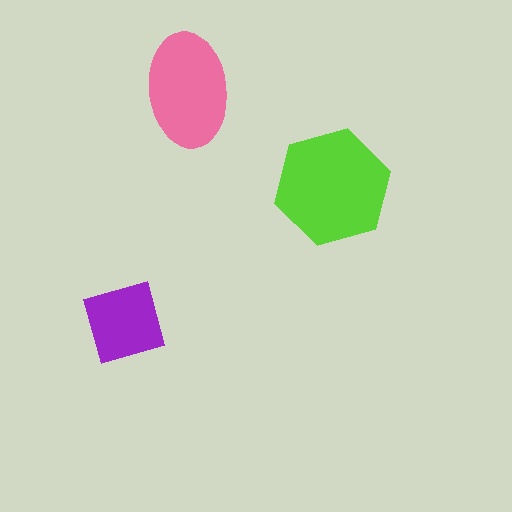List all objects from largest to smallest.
The lime hexagon, the pink ellipse, the purple diamond.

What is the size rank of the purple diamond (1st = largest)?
3rd.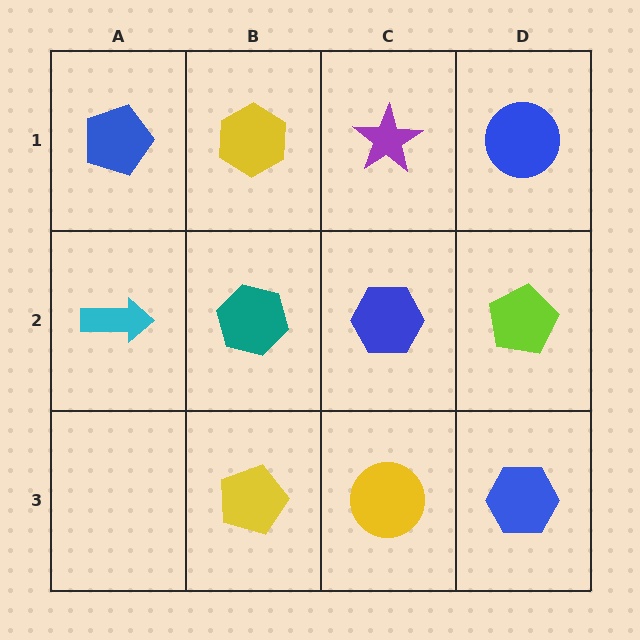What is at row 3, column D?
A blue hexagon.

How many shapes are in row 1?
4 shapes.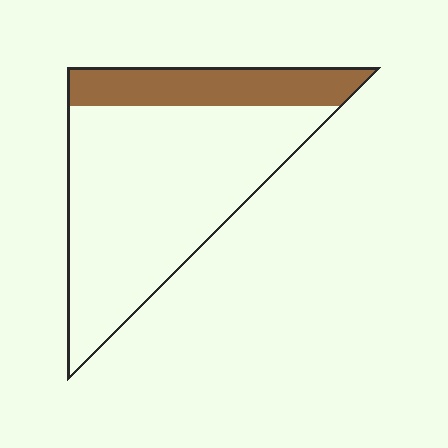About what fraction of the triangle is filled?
About one quarter (1/4).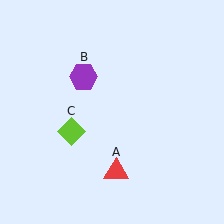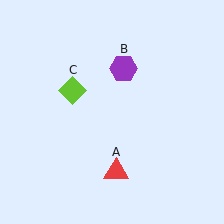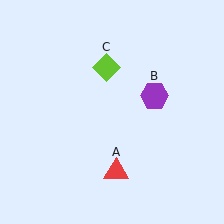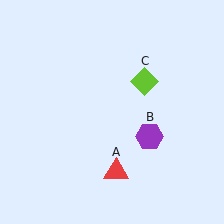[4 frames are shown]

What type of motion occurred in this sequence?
The purple hexagon (object B), lime diamond (object C) rotated clockwise around the center of the scene.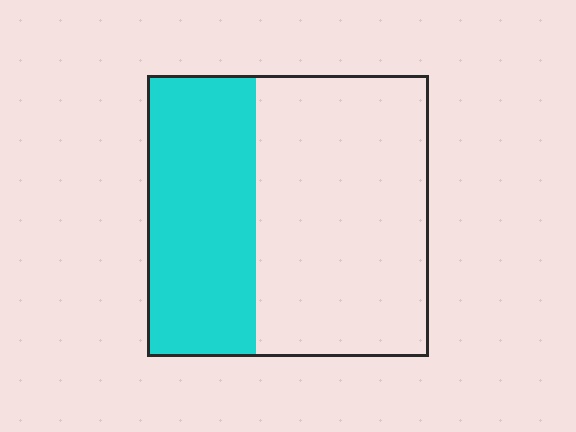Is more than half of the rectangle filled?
No.